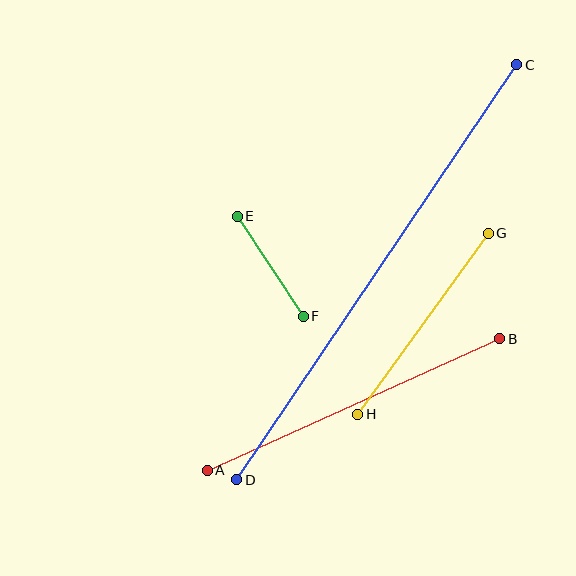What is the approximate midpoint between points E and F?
The midpoint is at approximately (270, 266) pixels.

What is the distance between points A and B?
The distance is approximately 321 pixels.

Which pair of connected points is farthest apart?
Points C and D are farthest apart.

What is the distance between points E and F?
The distance is approximately 120 pixels.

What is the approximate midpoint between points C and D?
The midpoint is at approximately (377, 272) pixels.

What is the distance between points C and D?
The distance is approximately 501 pixels.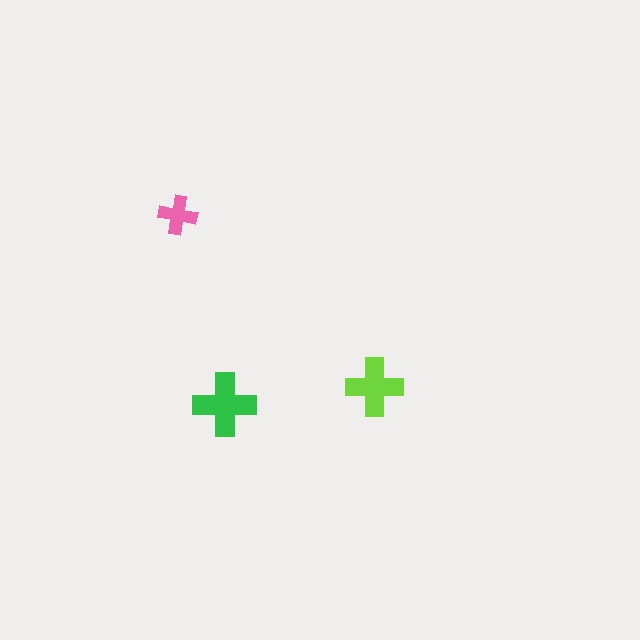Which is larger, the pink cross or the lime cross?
The lime one.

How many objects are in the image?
There are 3 objects in the image.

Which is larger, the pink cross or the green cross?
The green one.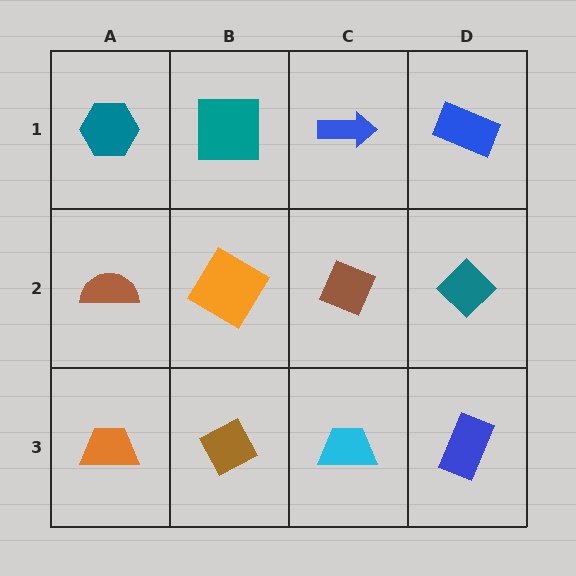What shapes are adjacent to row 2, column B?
A teal square (row 1, column B), a brown diamond (row 3, column B), a brown semicircle (row 2, column A), a brown diamond (row 2, column C).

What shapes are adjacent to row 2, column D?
A blue rectangle (row 1, column D), a blue rectangle (row 3, column D), a brown diamond (row 2, column C).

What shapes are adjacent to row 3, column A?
A brown semicircle (row 2, column A), a brown diamond (row 3, column B).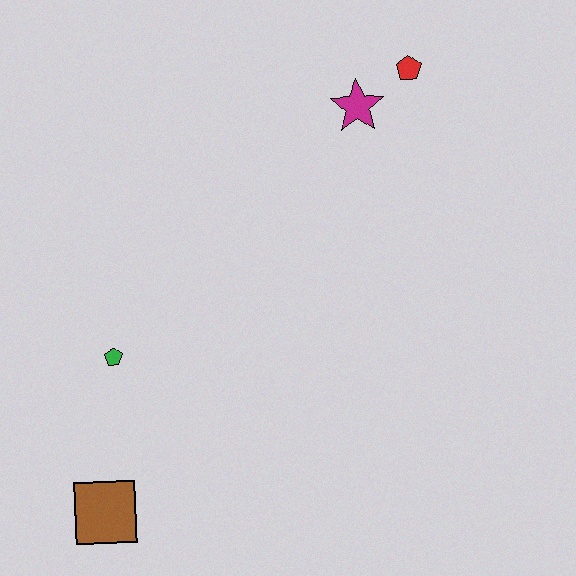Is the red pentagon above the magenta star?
Yes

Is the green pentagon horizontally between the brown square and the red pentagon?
Yes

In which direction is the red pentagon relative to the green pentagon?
The red pentagon is to the right of the green pentagon.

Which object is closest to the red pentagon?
The magenta star is closest to the red pentagon.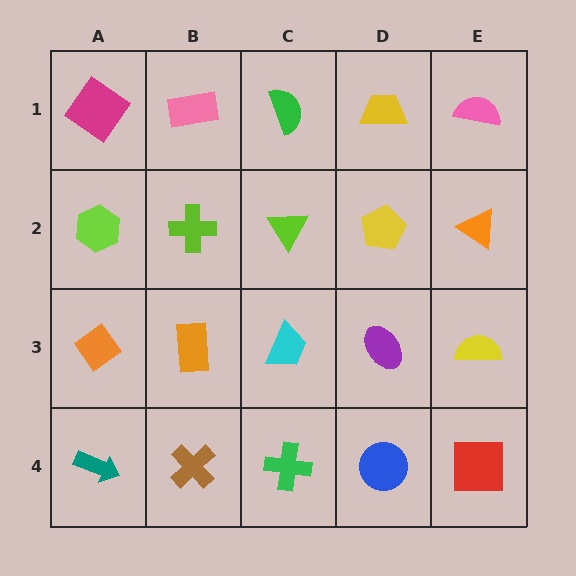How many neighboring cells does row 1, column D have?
3.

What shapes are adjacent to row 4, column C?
A cyan trapezoid (row 3, column C), a brown cross (row 4, column B), a blue circle (row 4, column D).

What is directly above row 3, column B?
A lime cross.